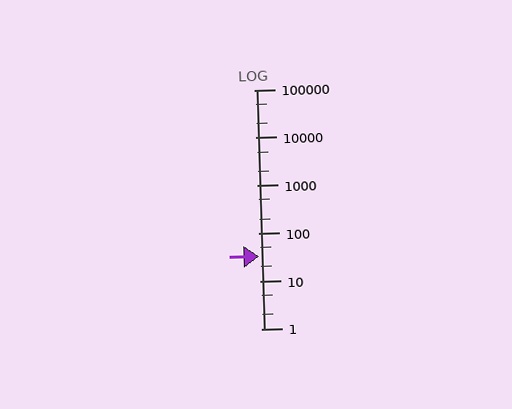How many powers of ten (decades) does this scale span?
The scale spans 5 decades, from 1 to 100000.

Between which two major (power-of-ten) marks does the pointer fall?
The pointer is between 10 and 100.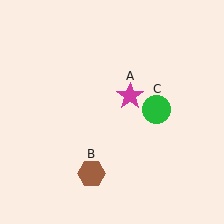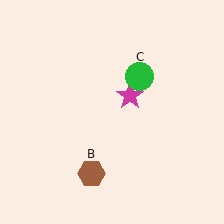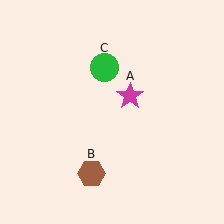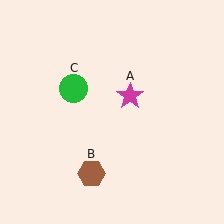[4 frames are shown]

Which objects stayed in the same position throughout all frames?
Magenta star (object A) and brown hexagon (object B) remained stationary.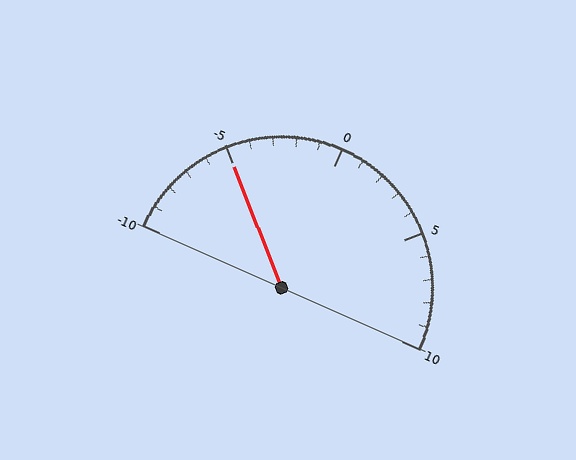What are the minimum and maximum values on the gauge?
The gauge ranges from -10 to 10.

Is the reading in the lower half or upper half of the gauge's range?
The reading is in the lower half of the range (-10 to 10).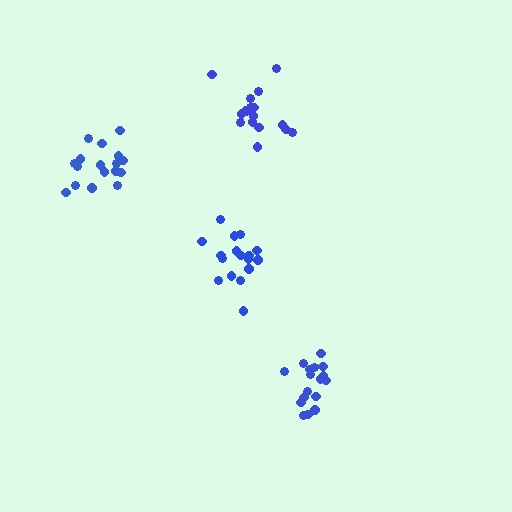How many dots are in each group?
Group 1: 16 dots, Group 2: 17 dots, Group 3: 17 dots, Group 4: 17 dots (67 total).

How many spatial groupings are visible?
There are 4 spatial groupings.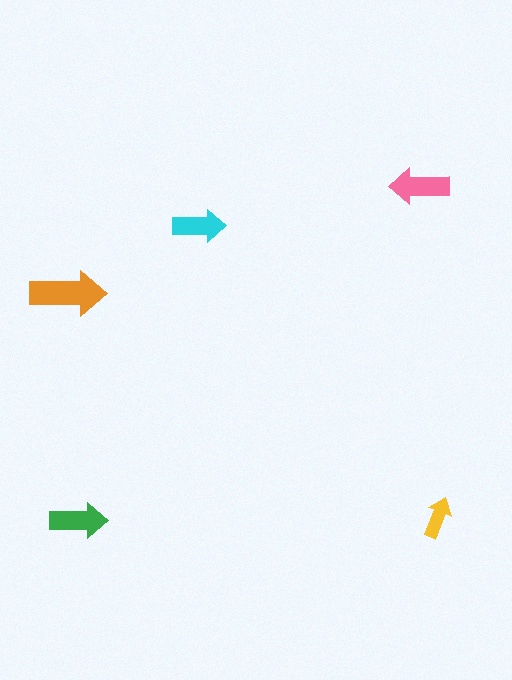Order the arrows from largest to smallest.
the orange one, the pink one, the green one, the cyan one, the yellow one.